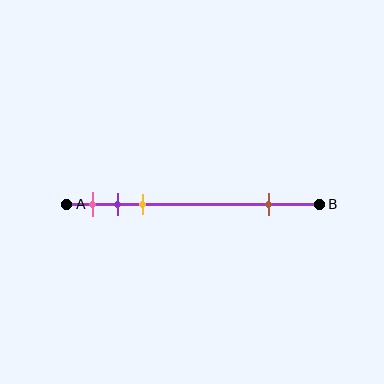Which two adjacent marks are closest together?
The purple and yellow marks are the closest adjacent pair.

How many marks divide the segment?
There are 4 marks dividing the segment.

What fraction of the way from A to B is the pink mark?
The pink mark is approximately 10% (0.1) of the way from A to B.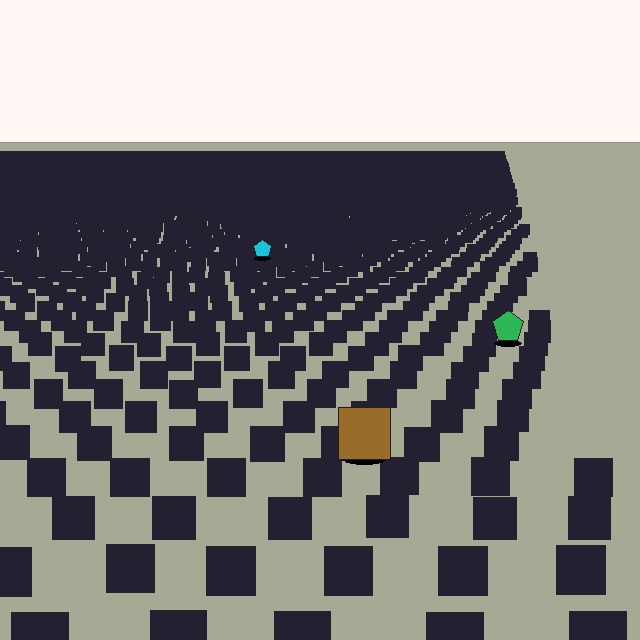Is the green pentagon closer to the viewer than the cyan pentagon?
Yes. The green pentagon is closer — you can tell from the texture gradient: the ground texture is coarser near it.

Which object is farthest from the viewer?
The cyan pentagon is farthest from the viewer. It appears smaller and the ground texture around it is denser.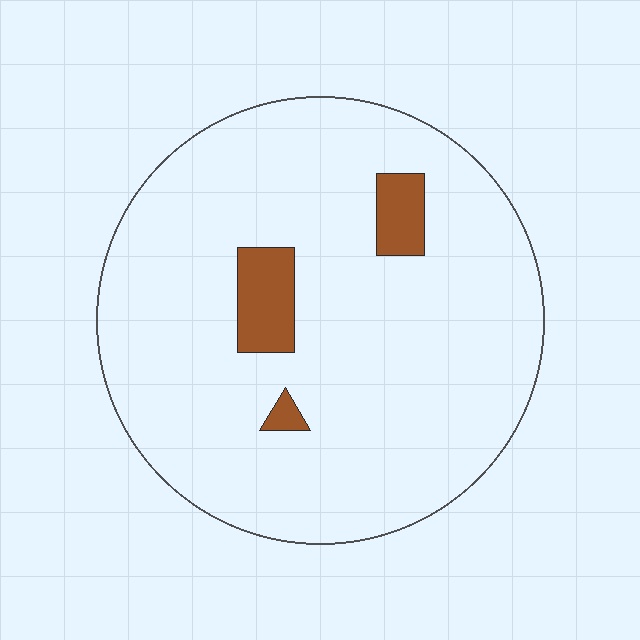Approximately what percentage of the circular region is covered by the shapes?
Approximately 5%.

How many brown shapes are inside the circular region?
3.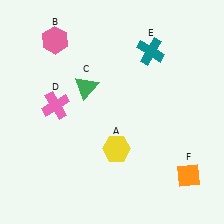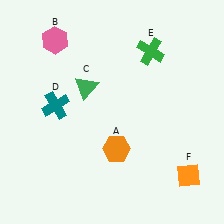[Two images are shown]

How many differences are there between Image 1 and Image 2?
There are 3 differences between the two images.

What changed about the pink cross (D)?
In Image 1, D is pink. In Image 2, it changed to teal.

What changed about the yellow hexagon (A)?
In Image 1, A is yellow. In Image 2, it changed to orange.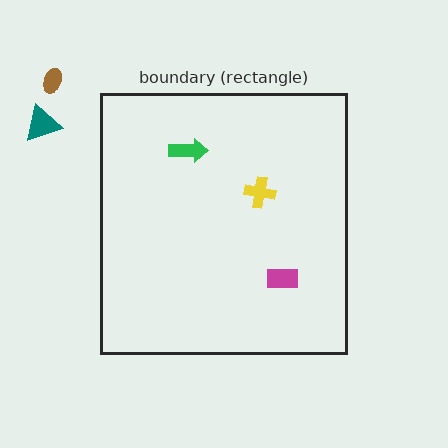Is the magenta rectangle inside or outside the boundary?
Inside.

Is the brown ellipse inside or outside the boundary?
Outside.